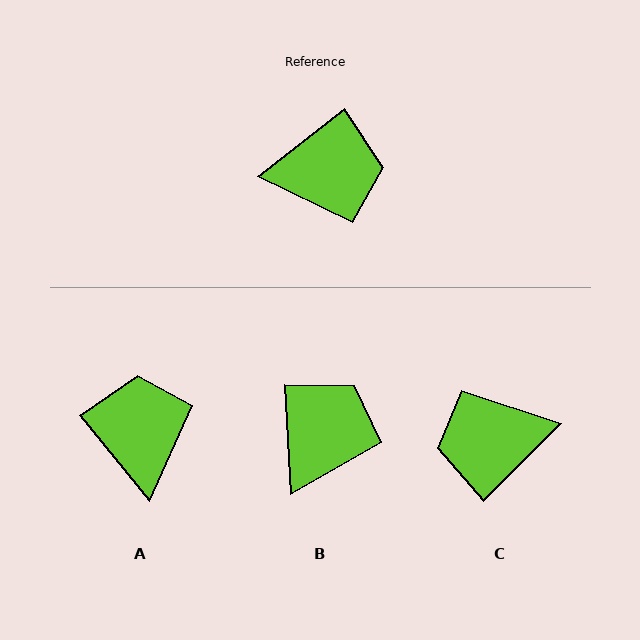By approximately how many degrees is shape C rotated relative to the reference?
Approximately 173 degrees clockwise.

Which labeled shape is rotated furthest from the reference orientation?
C, about 173 degrees away.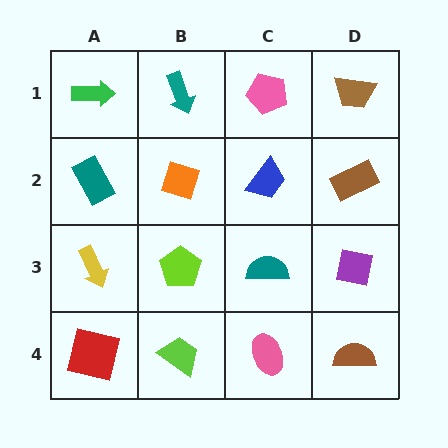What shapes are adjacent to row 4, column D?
A purple square (row 3, column D), a pink ellipse (row 4, column C).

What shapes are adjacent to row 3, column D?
A brown rectangle (row 2, column D), a brown semicircle (row 4, column D), a teal semicircle (row 3, column C).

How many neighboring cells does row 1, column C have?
3.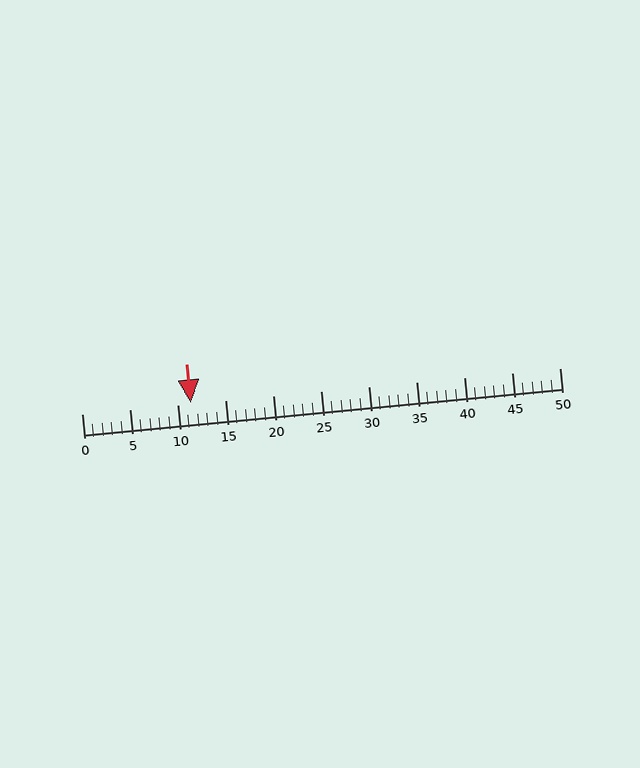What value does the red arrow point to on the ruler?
The red arrow points to approximately 11.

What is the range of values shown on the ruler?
The ruler shows values from 0 to 50.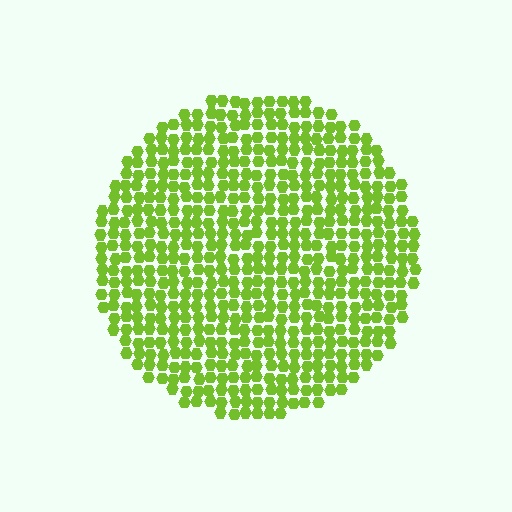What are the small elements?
The small elements are hexagons.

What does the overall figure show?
The overall figure shows a circle.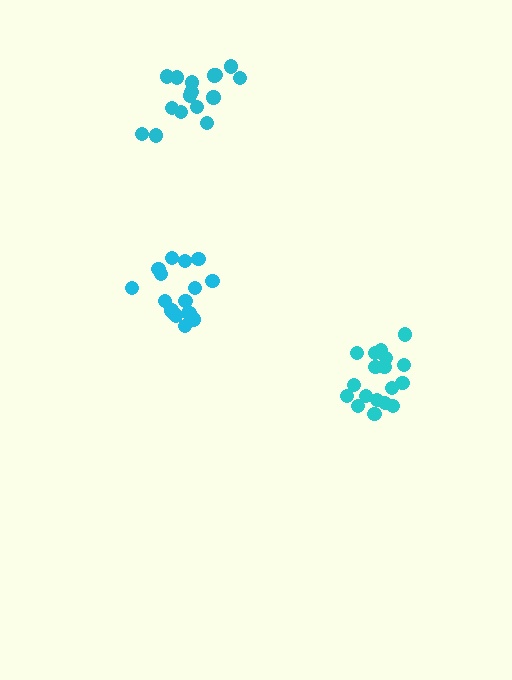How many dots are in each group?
Group 1: 18 dots, Group 2: 18 dots, Group 3: 16 dots (52 total).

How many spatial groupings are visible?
There are 3 spatial groupings.